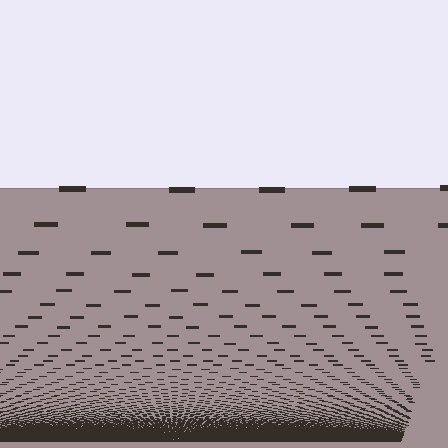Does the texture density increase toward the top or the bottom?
Density increases toward the bottom.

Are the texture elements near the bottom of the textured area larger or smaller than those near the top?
Smaller. The gradient is inverted — elements near the bottom are smaller and denser.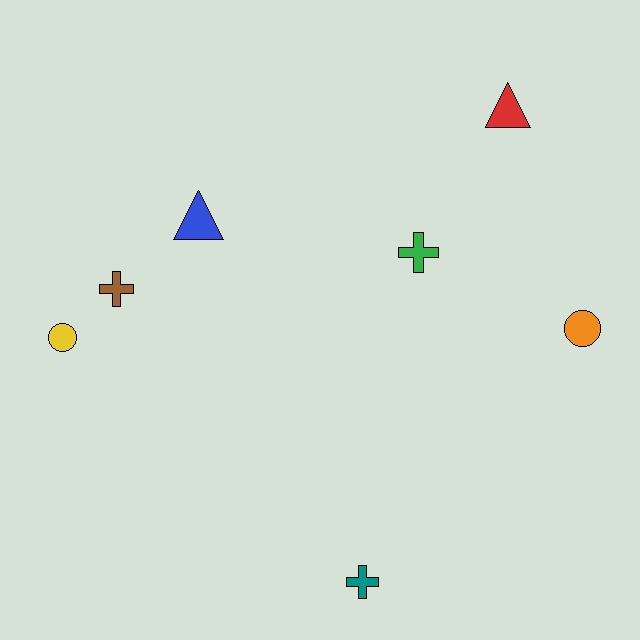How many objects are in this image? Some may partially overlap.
There are 7 objects.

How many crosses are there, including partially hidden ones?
There are 3 crosses.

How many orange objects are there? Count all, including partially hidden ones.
There is 1 orange object.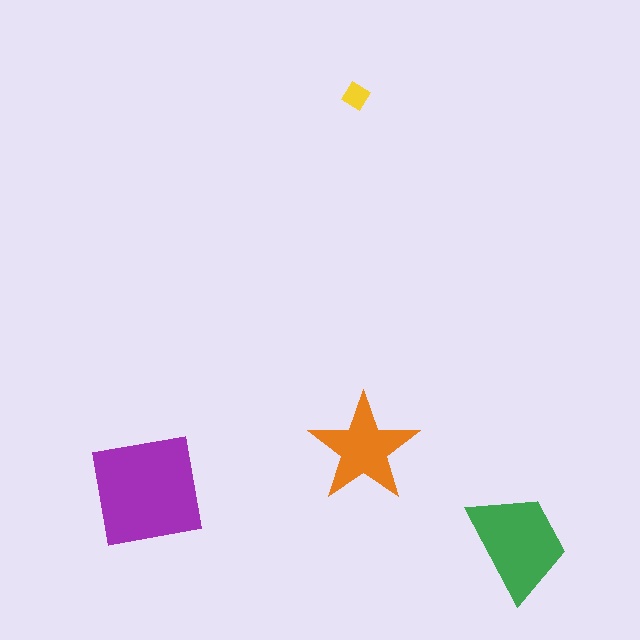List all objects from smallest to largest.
The yellow diamond, the orange star, the green trapezoid, the purple square.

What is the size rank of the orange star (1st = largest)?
3rd.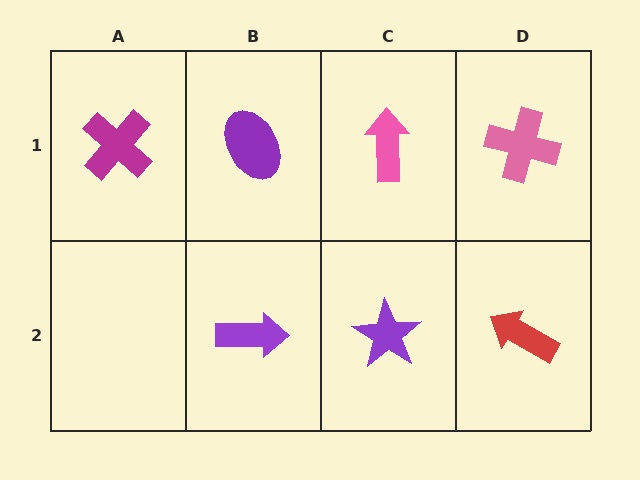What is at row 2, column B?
A purple arrow.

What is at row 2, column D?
A red arrow.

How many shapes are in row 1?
4 shapes.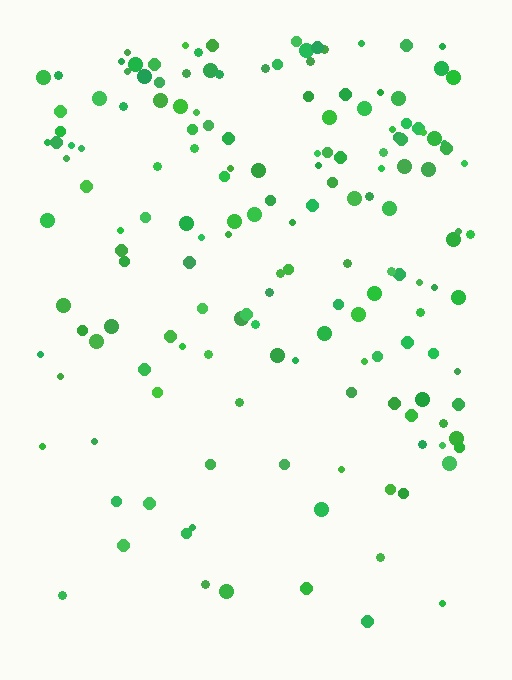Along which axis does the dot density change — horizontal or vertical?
Vertical.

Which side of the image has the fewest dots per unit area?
The bottom.